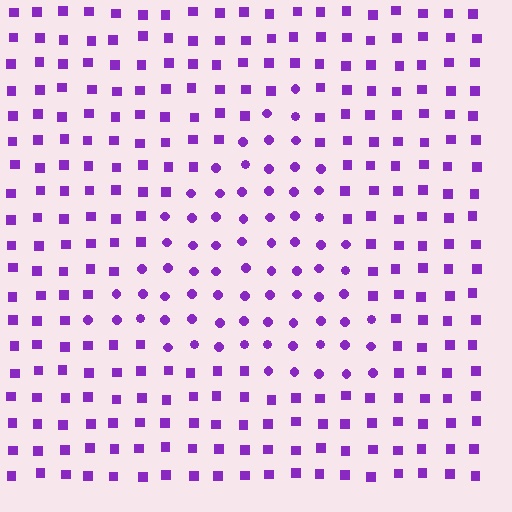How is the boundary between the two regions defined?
The boundary is defined by a change in element shape: circles inside vs. squares outside. All elements share the same color and spacing.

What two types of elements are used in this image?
The image uses circles inside the triangle region and squares outside it.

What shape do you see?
I see a triangle.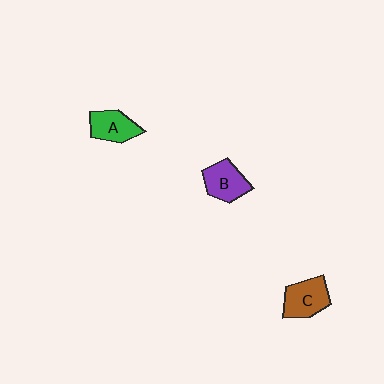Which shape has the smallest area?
Shape A (green).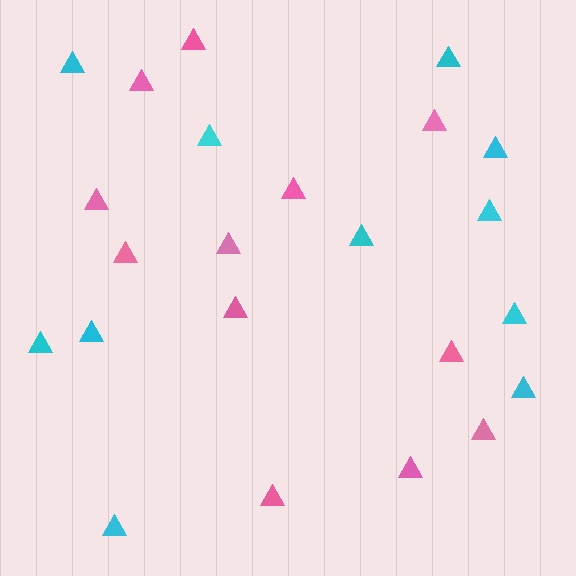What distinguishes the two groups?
There are 2 groups: one group of cyan triangles (11) and one group of pink triangles (12).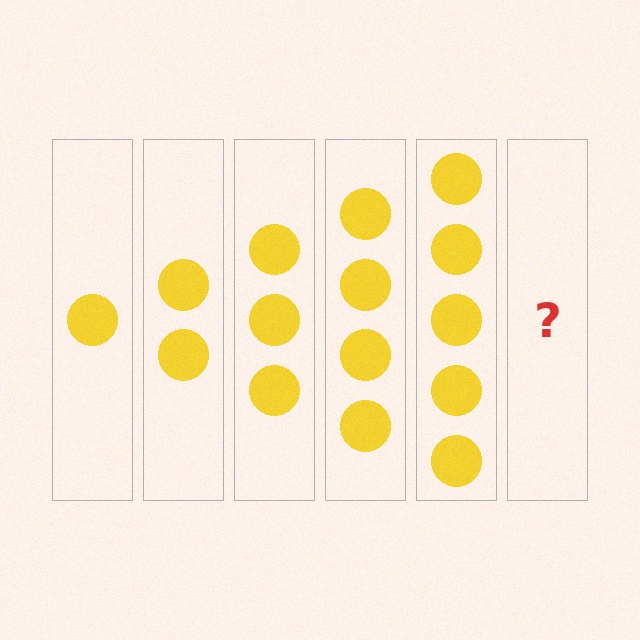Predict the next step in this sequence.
The next step is 6 circles.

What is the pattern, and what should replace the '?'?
The pattern is that each step adds one more circle. The '?' should be 6 circles.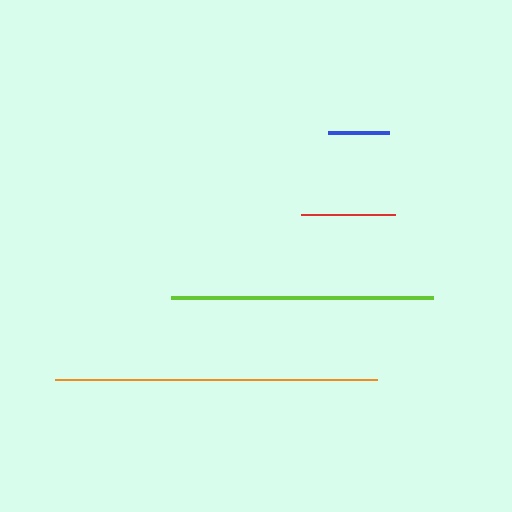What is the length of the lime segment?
The lime segment is approximately 263 pixels long.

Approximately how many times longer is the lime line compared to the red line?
The lime line is approximately 2.8 times the length of the red line.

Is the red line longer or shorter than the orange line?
The orange line is longer than the red line.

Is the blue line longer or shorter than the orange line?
The orange line is longer than the blue line.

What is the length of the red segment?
The red segment is approximately 94 pixels long.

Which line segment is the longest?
The orange line is the longest at approximately 322 pixels.